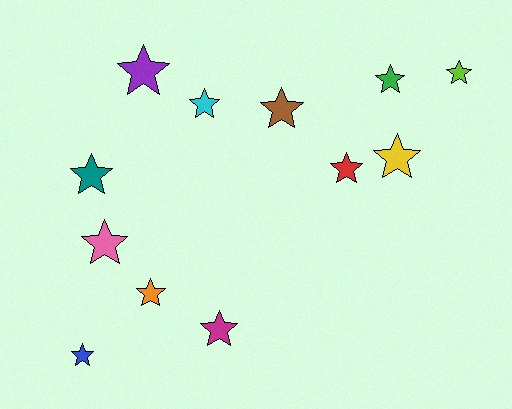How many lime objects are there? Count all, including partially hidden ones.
There is 1 lime object.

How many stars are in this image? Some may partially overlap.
There are 12 stars.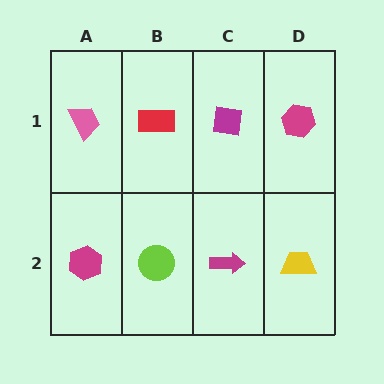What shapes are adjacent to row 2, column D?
A magenta hexagon (row 1, column D), a magenta arrow (row 2, column C).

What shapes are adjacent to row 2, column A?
A pink trapezoid (row 1, column A), a lime circle (row 2, column B).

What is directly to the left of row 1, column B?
A pink trapezoid.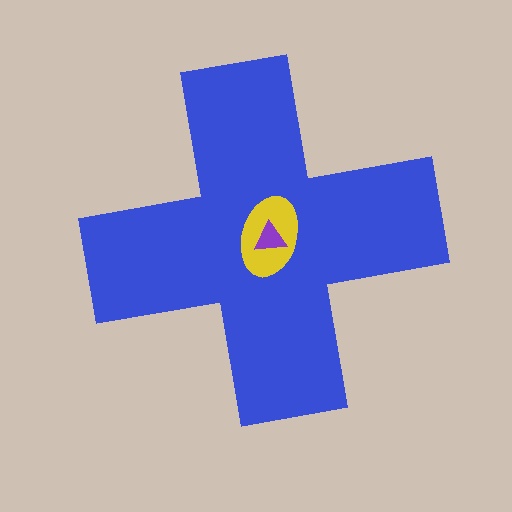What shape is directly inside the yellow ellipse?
The purple triangle.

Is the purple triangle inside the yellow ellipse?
Yes.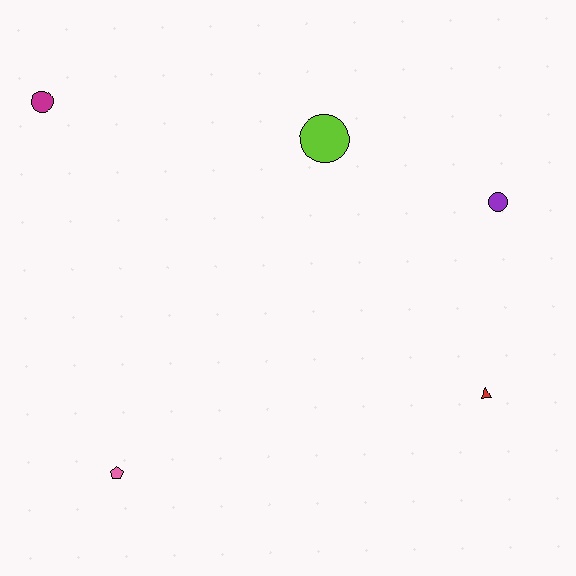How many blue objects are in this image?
There are no blue objects.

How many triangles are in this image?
There is 1 triangle.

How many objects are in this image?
There are 5 objects.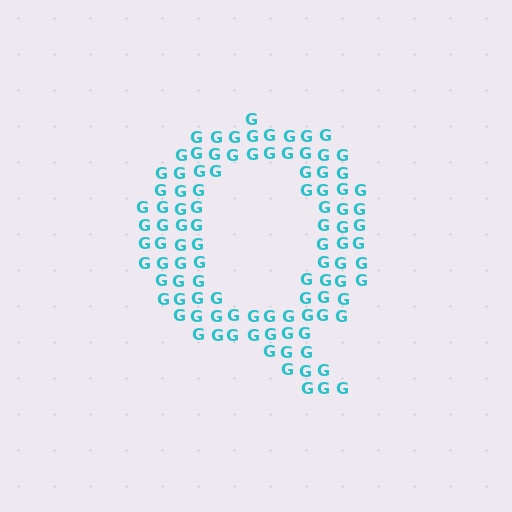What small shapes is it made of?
It is made of small letter G's.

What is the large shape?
The large shape is the letter Q.